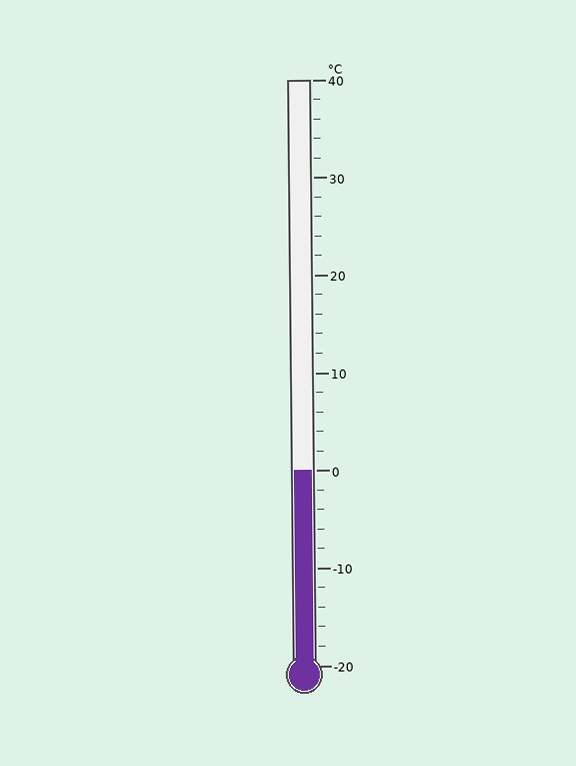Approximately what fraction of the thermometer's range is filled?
The thermometer is filled to approximately 35% of its range.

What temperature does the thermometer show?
The thermometer shows approximately 0°C.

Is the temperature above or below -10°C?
The temperature is above -10°C.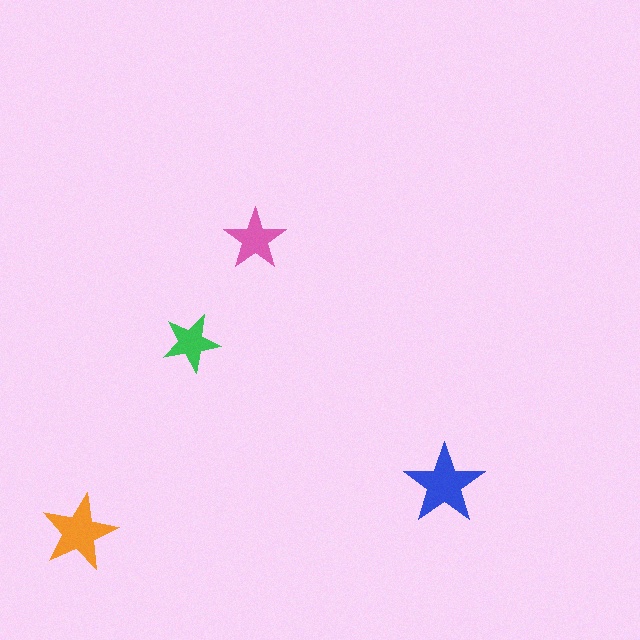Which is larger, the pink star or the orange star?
The orange one.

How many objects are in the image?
There are 4 objects in the image.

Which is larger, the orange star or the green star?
The orange one.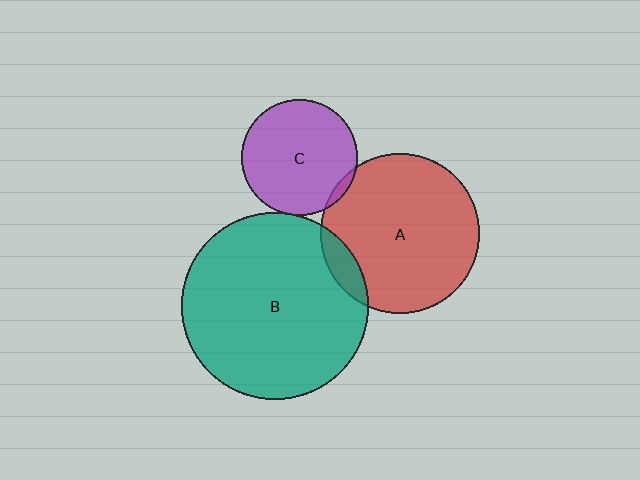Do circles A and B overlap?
Yes.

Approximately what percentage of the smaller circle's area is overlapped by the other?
Approximately 10%.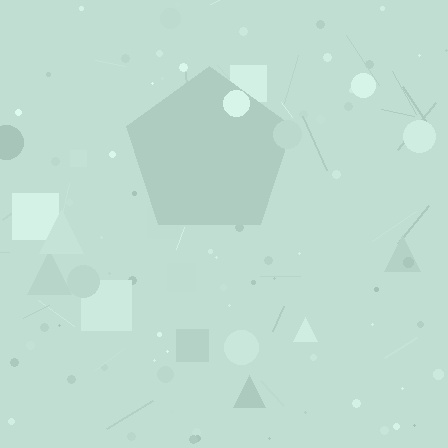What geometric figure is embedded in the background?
A pentagon is embedded in the background.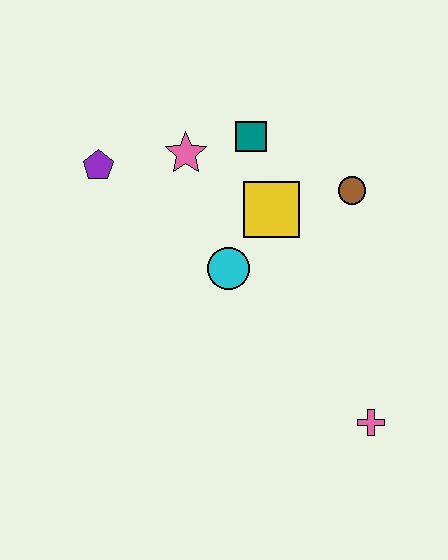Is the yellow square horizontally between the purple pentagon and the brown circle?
Yes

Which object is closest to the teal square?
The pink star is closest to the teal square.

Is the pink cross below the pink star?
Yes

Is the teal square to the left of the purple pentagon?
No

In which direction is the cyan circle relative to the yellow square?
The cyan circle is below the yellow square.